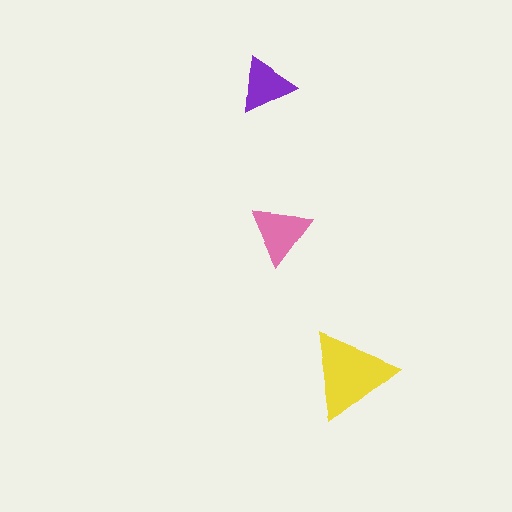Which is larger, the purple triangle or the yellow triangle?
The yellow one.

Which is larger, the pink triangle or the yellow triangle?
The yellow one.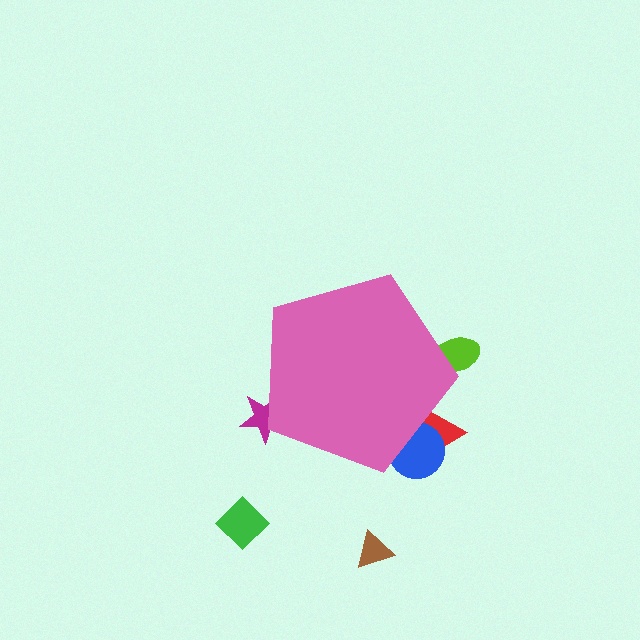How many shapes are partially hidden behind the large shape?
4 shapes are partially hidden.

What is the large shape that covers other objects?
A pink pentagon.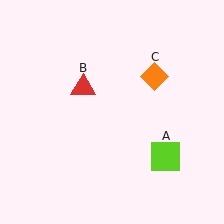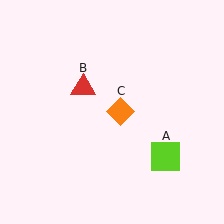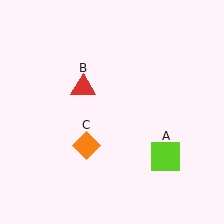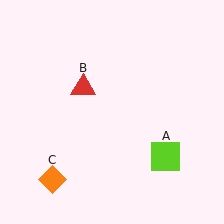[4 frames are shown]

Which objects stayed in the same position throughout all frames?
Lime square (object A) and red triangle (object B) remained stationary.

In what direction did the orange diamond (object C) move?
The orange diamond (object C) moved down and to the left.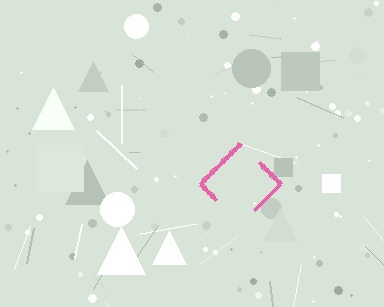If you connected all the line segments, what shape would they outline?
They would outline a diamond.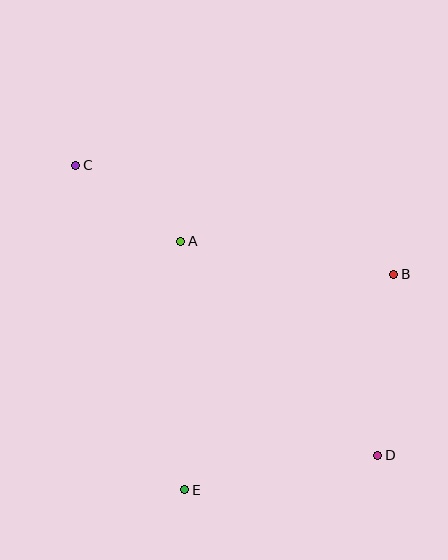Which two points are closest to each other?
Points A and C are closest to each other.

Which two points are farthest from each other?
Points C and D are farthest from each other.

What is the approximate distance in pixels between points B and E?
The distance between B and E is approximately 300 pixels.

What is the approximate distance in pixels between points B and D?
The distance between B and D is approximately 182 pixels.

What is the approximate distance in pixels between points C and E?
The distance between C and E is approximately 342 pixels.